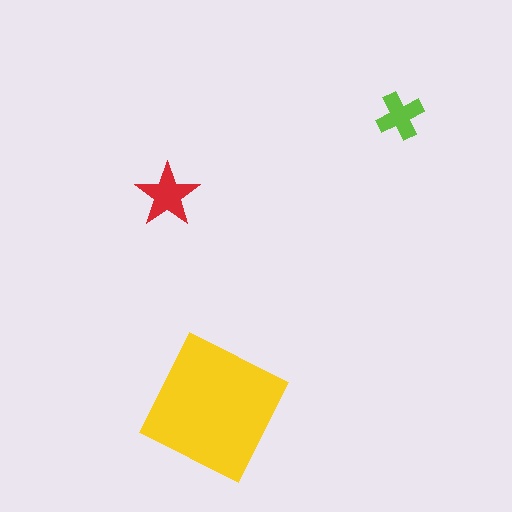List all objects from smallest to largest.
The lime cross, the red star, the yellow square.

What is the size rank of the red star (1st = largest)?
2nd.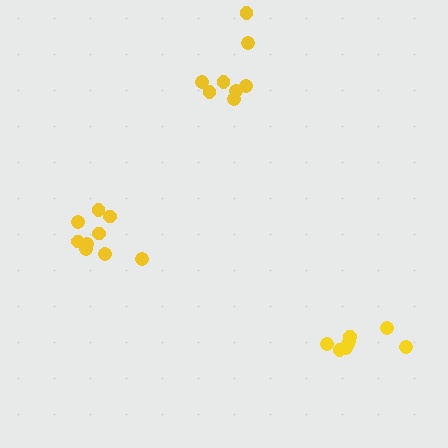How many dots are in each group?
Group 1: 9 dots, Group 2: 8 dots, Group 3: 8 dots (25 total).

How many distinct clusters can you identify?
There are 3 distinct clusters.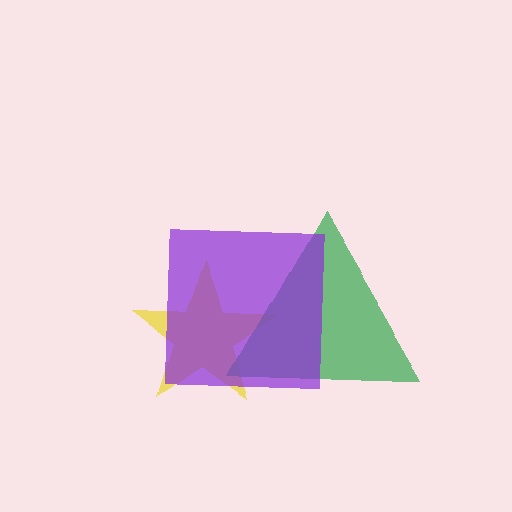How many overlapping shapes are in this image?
There are 3 overlapping shapes in the image.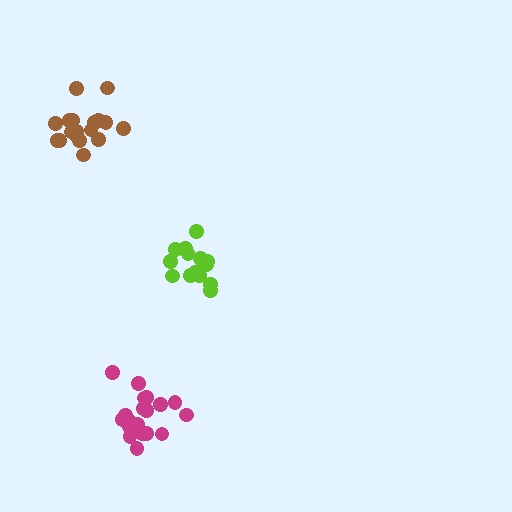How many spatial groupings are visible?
There are 3 spatial groupings.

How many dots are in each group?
Group 1: 18 dots, Group 2: 19 dots, Group 3: 14 dots (51 total).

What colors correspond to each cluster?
The clusters are colored: brown, magenta, lime.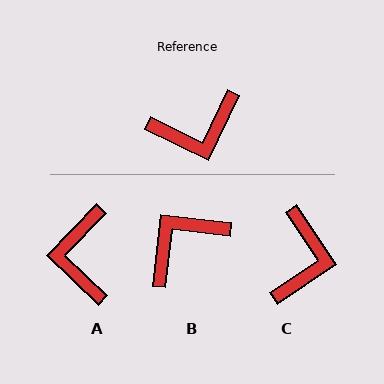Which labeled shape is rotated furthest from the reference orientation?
B, about 160 degrees away.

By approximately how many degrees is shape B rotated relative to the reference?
Approximately 160 degrees clockwise.